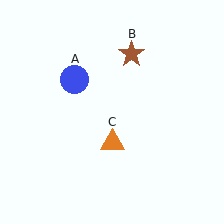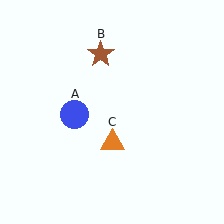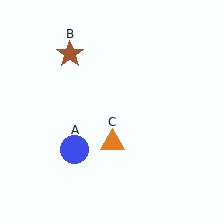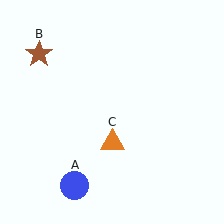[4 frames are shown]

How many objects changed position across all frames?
2 objects changed position: blue circle (object A), brown star (object B).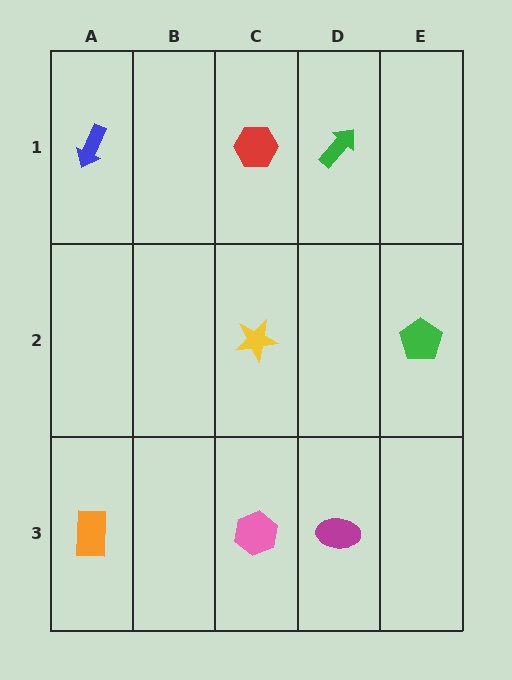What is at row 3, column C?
A pink hexagon.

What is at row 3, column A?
An orange rectangle.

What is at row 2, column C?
A yellow star.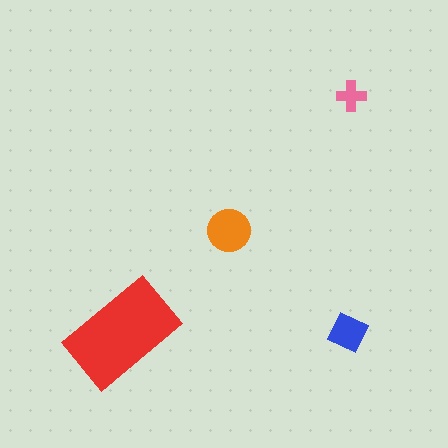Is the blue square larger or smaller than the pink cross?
Larger.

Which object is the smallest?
The pink cross.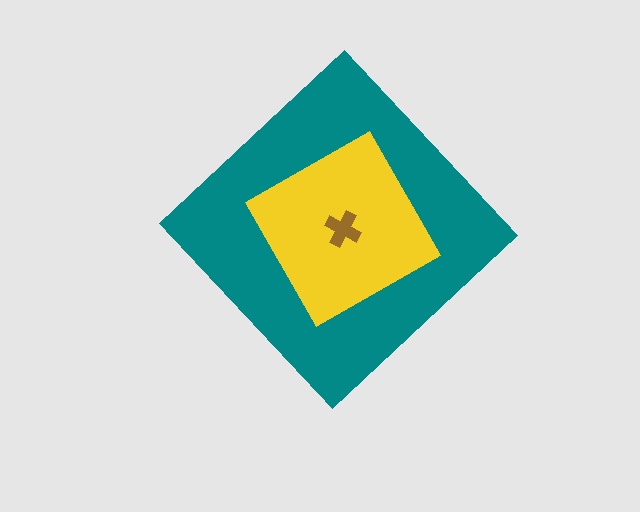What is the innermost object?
The brown cross.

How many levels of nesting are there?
3.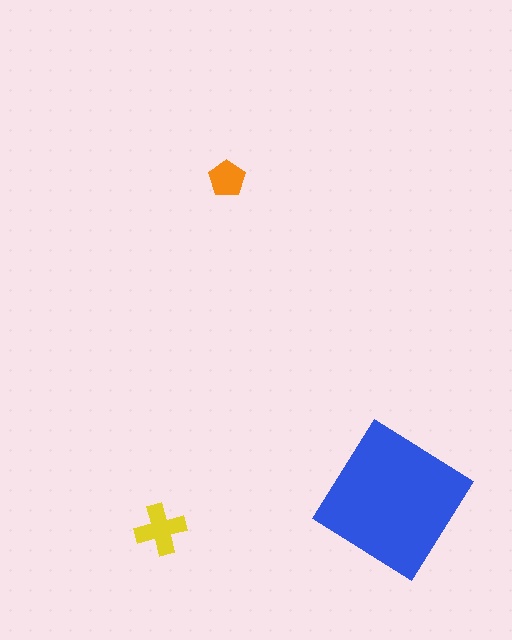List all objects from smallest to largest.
The orange pentagon, the yellow cross, the blue diamond.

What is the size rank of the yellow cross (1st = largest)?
2nd.